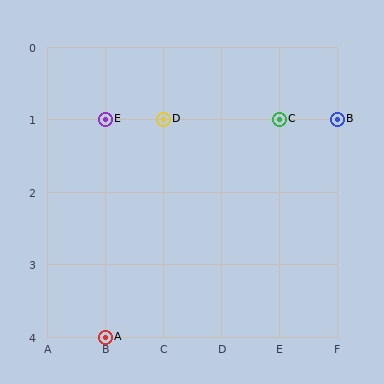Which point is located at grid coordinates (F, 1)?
Point B is at (F, 1).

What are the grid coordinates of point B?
Point B is at grid coordinates (F, 1).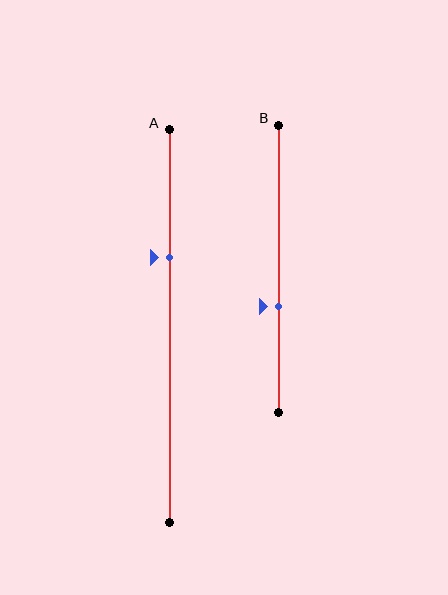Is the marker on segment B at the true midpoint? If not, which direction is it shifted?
No, the marker on segment B is shifted downward by about 13% of the segment length.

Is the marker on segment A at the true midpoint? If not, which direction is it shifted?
No, the marker on segment A is shifted upward by about 18% of the segment length.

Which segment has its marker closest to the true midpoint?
Segment B has its marker closest to the true midpoint.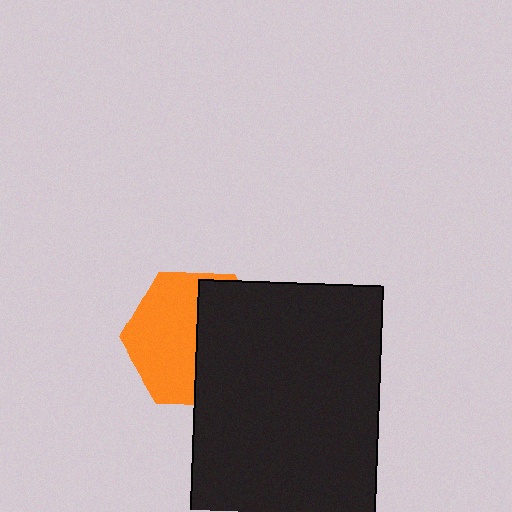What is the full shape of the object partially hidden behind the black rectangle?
The partially hidden object is an orange hexagon.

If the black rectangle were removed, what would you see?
You would see the complete orange hexagon.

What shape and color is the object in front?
The object in front is a black rectangle.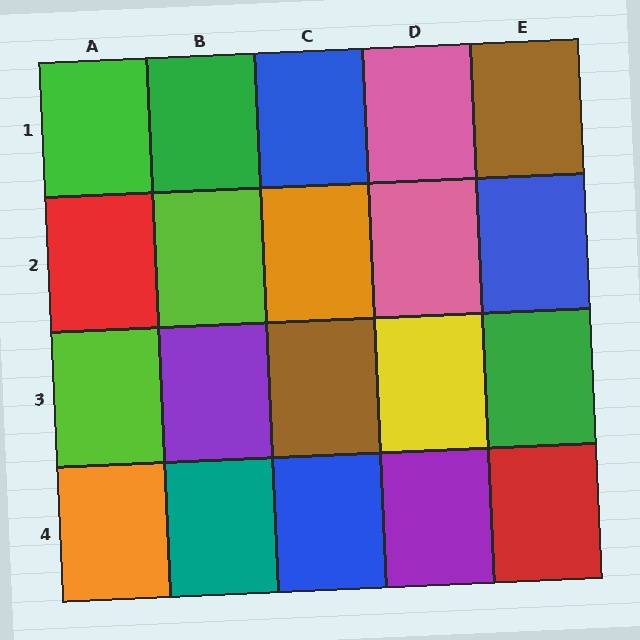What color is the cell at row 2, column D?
Pink.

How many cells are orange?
2 cells are orange.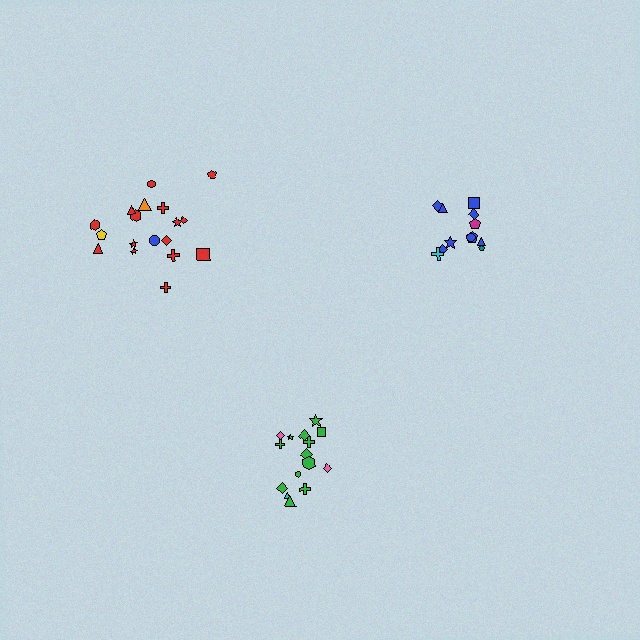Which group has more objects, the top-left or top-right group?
The top-left group.